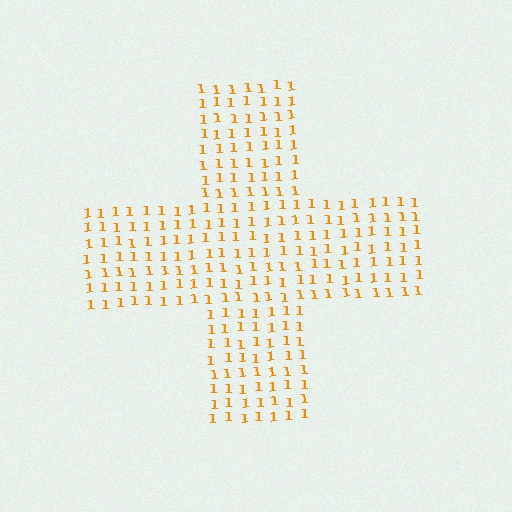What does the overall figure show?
The overall figure shows a cross.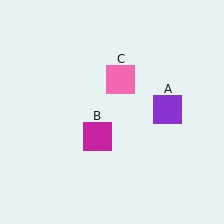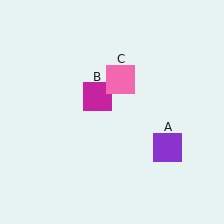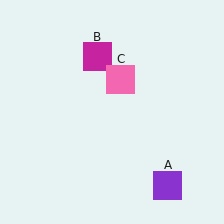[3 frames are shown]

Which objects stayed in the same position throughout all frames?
Pink square (object C) remained stationary.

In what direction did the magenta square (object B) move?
The magenta square (object B) moved up.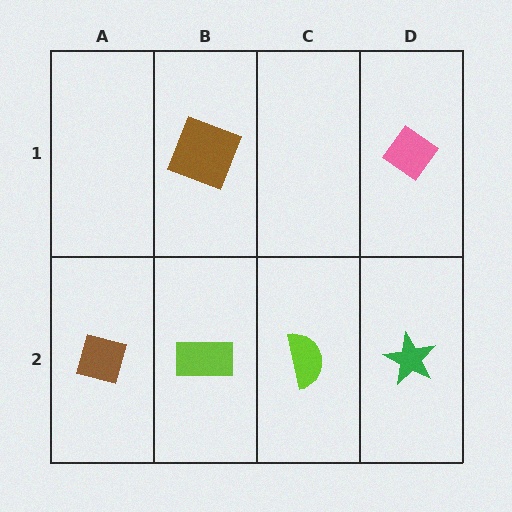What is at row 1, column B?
A brown square.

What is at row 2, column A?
A brown diamond.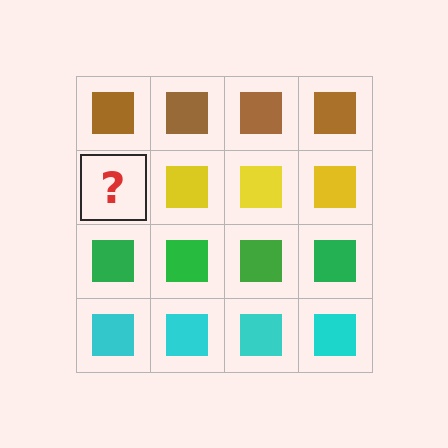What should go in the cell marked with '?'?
The missing cell should contain a yellow square.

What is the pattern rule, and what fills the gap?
The rule is that each row has a consistent color. The gap should be filled with a yellow square.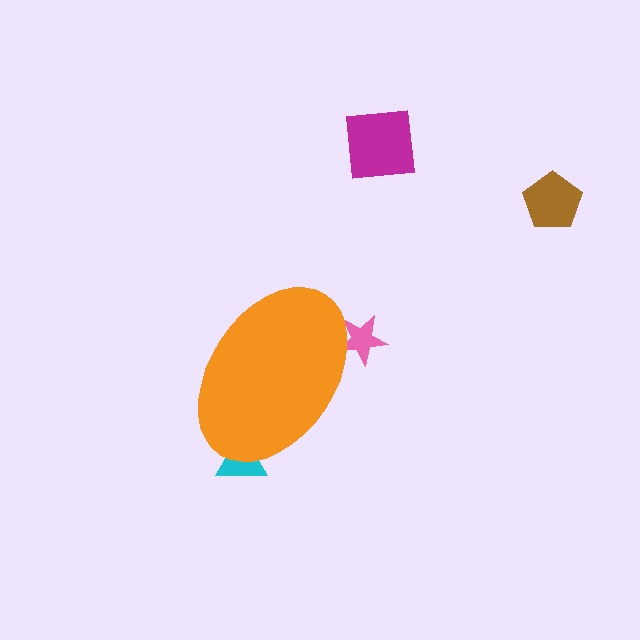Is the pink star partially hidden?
Yes, the pink star is partially hidden behind the orange ellipse.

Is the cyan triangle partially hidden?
Yes, the cyan triangle is partially hidden behind the orange ellipse.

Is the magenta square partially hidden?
No, the magenta square is fully visible.